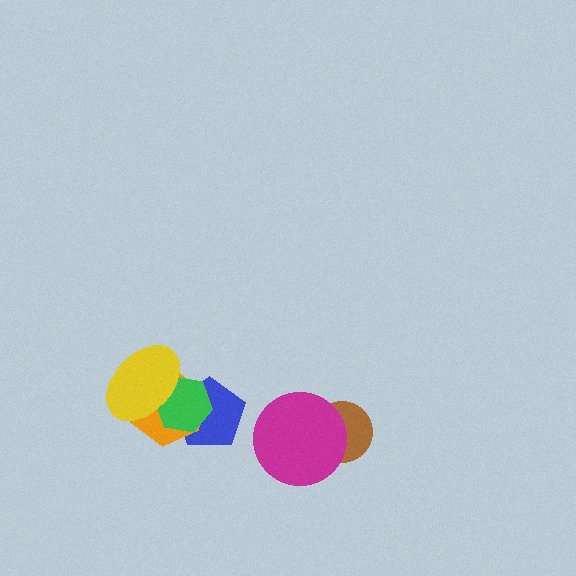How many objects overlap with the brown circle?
1 object overlaps with the brown circle.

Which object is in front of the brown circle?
The magenta circle is in front of the brown circle.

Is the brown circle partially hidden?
Yes, it is partially covered by another shape.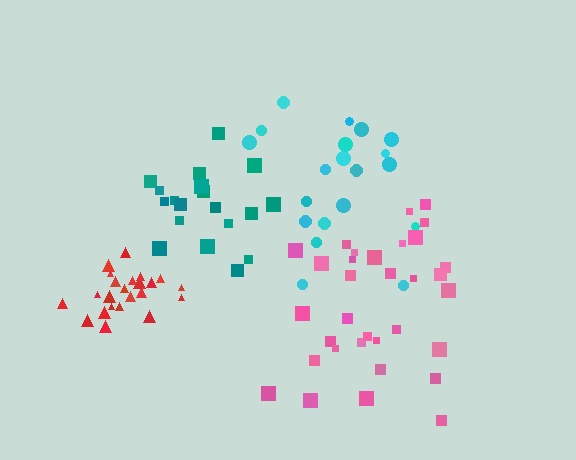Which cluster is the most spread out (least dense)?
Cyan.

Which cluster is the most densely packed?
Red.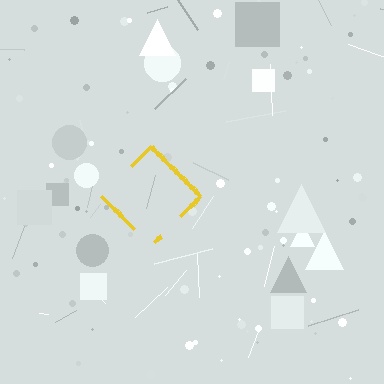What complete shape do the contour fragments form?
The contour fragments form a diamond.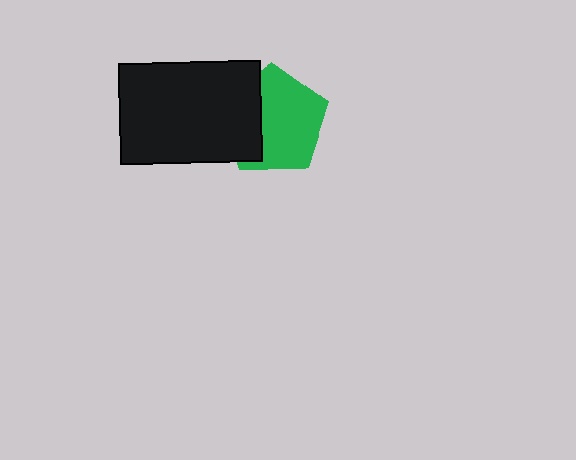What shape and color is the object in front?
The object in front is a black rectangle.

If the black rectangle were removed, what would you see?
You would see the complete green pentagon.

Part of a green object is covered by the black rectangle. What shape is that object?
It is a pentagon.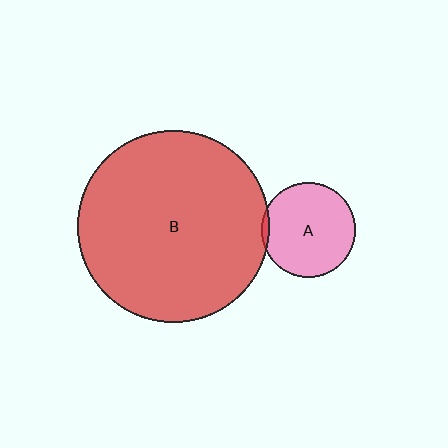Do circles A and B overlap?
Yes.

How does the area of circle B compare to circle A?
Approximately 4.1 times.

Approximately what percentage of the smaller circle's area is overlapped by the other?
Approximately 5%.